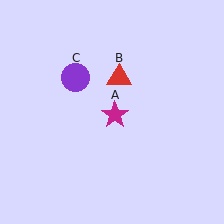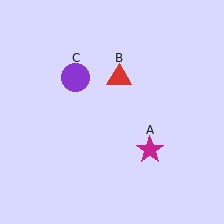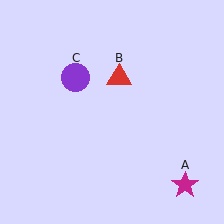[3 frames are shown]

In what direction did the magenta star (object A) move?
The magenta star (object A) moved down and to the right.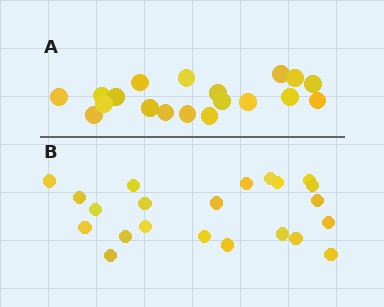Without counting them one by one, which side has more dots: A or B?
Region B (the bottom region) has more dots.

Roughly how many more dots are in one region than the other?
Region B has just a few more — roughly 2 or 3 more dots than region A.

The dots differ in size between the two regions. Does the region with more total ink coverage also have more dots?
No. Region A has more total ink coverage because its dots are larger, but region B actually contains more individual dots. Total area can be misleading — the number of items is what matters here.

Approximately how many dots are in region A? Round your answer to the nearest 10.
About 20 dots. (The exact count is 19, which rounds to 20.)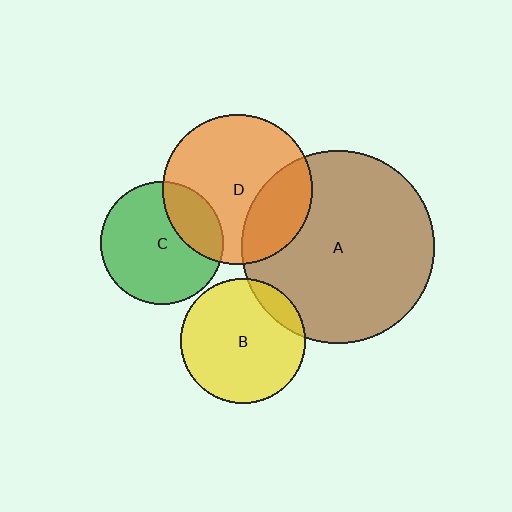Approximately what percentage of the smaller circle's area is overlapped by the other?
Approximately 10%.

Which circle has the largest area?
Circle A (brown).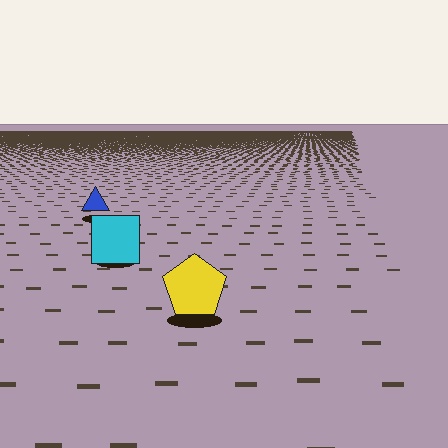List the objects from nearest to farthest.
From nearest to farthest: the yellow pentagon, the cyan square, the blue triangle.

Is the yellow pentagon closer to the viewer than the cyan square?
Yes. The yellow pentagon is closer — you can tell from the texture gradient: the ground texture is coarser near it.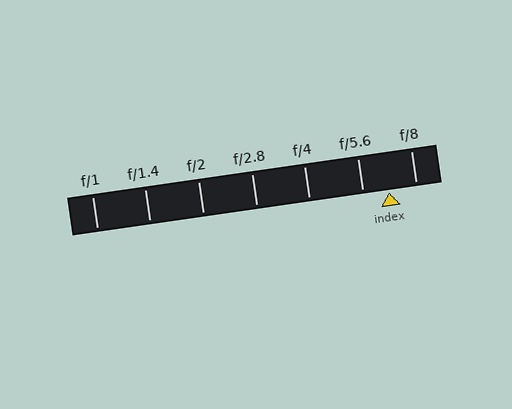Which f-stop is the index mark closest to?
The index mark is closest to f/5.6.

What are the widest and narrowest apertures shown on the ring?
The widest aperture shown is f/1 and the narrowest is f/8.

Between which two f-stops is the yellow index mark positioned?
The index mark is between f/5.6 and f/8.